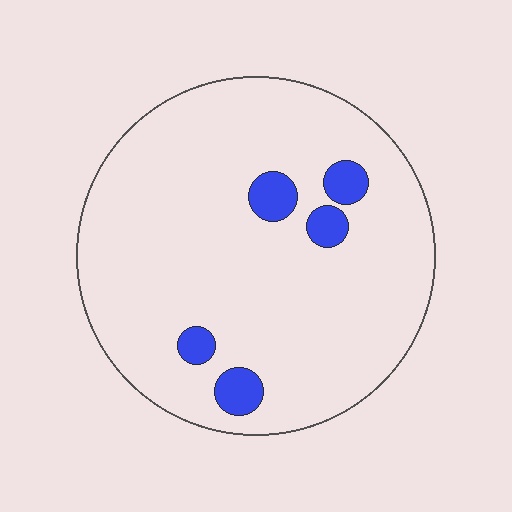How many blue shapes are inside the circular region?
5.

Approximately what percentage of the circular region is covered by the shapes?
Approximately 10%.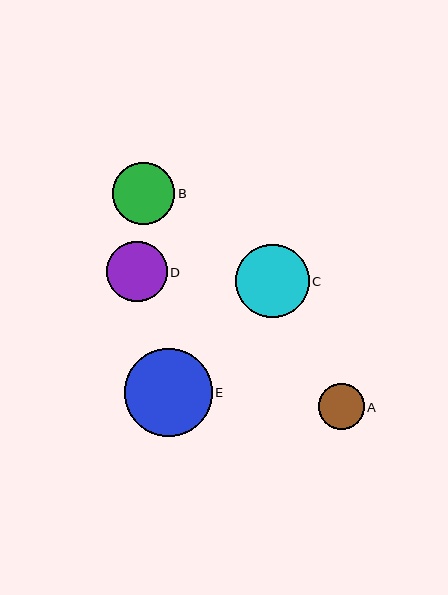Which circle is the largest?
Circle E is the largest with a size of approximately 88 pixels.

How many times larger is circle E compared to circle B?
Circle E is approximately 1.4 times the size of circle B.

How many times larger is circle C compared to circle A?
Circle C is approximately 1.6 times the size of circle A.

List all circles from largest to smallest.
From largest to smallest: E, C, B, D, A.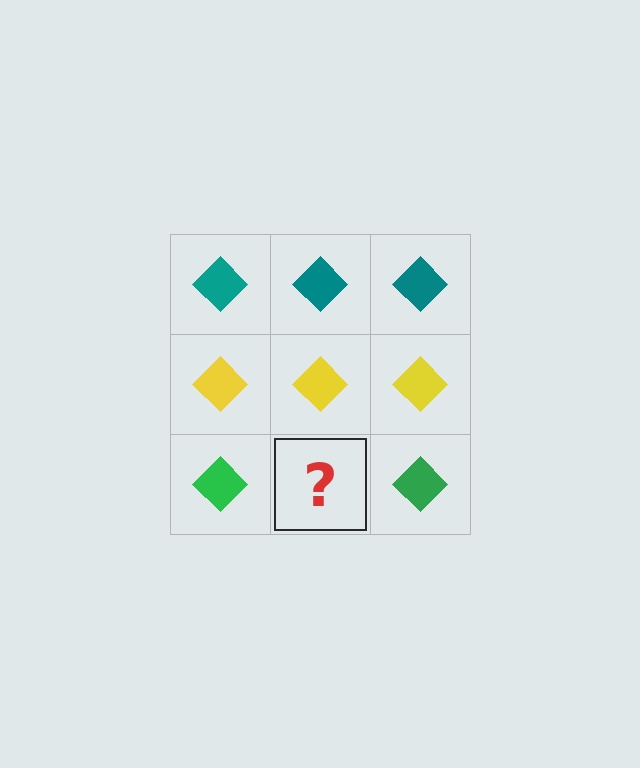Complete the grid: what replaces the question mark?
The question mark should be replaced with a green diamond.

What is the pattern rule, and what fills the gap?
The rule is that each row has a consistent color. The gap should be filled with a green diamond.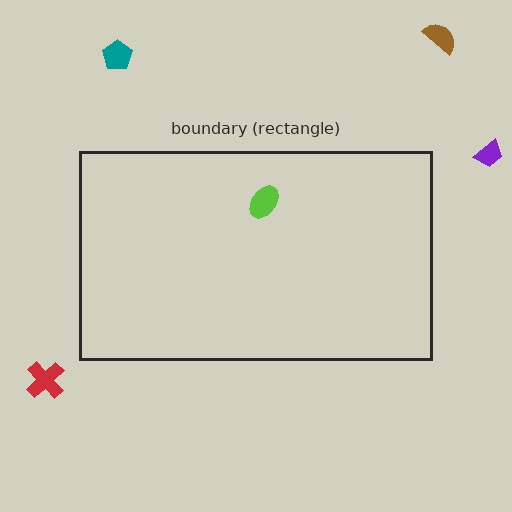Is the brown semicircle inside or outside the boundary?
Outside.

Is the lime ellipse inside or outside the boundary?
Inside.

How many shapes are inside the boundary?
1 inside, 4 outside.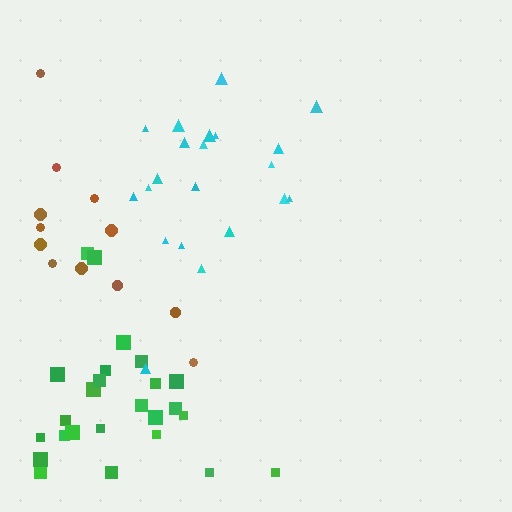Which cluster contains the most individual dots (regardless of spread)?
Green (25).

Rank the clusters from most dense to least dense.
green, cyan, brown.